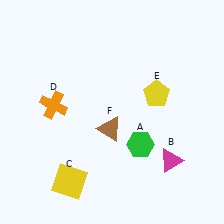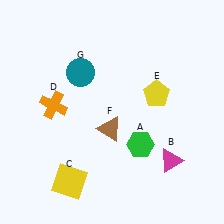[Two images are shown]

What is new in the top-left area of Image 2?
A teal circle (G) was added in the top-left area of Image 2.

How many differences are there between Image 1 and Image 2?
There is 1 difference between the two images.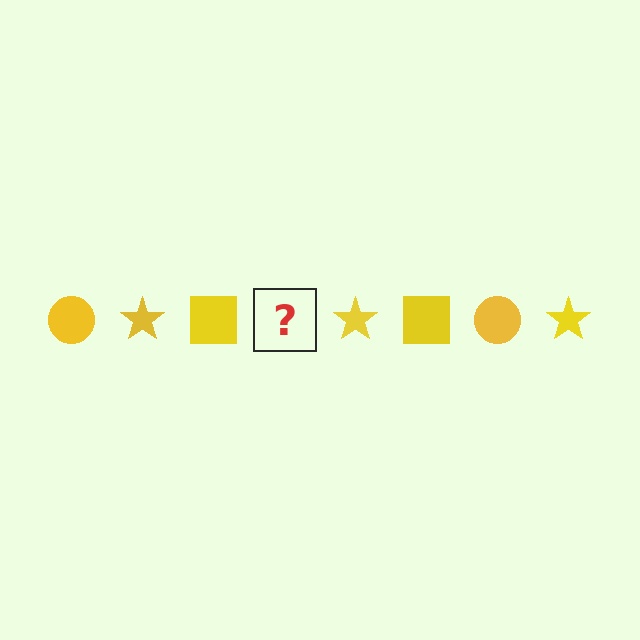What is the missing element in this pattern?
The missing element is a yellow circle.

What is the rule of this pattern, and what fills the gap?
The rule is that the pattern cycles through circle, star, square shapes in yellow. The gap should be filled with a yellow circle.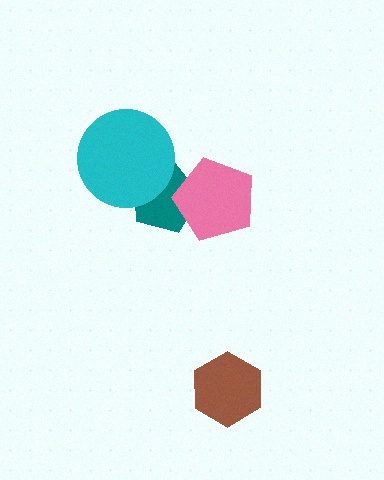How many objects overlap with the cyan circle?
1 object overlaps with the cyan circle.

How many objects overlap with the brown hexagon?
0 objects overlap with the brown hexagon.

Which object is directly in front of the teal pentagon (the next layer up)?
The cyan circle is directly in front of the teal pentagon.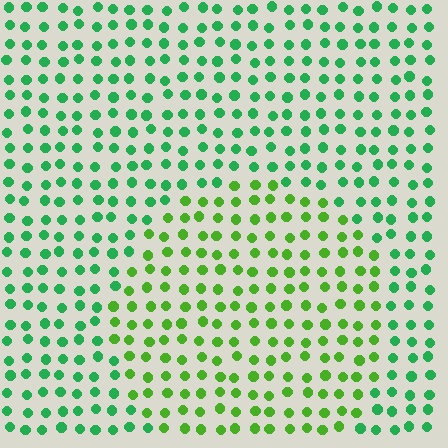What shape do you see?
I see a circle.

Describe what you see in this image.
The image is filled with small green elements in a uniform arrangement. A circle-shaped region is visible where the elements are tinted to a slightly different hue, forming a subtle color boundary.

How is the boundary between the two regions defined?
The boundary is defined purely by a slight shift in hue (about 35 degrees). Spacing, size, and orientation are identical on both sides.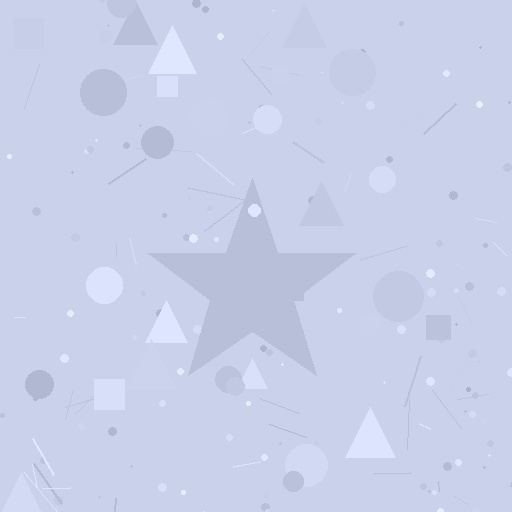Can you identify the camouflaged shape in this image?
The camouflaged shape is a star.